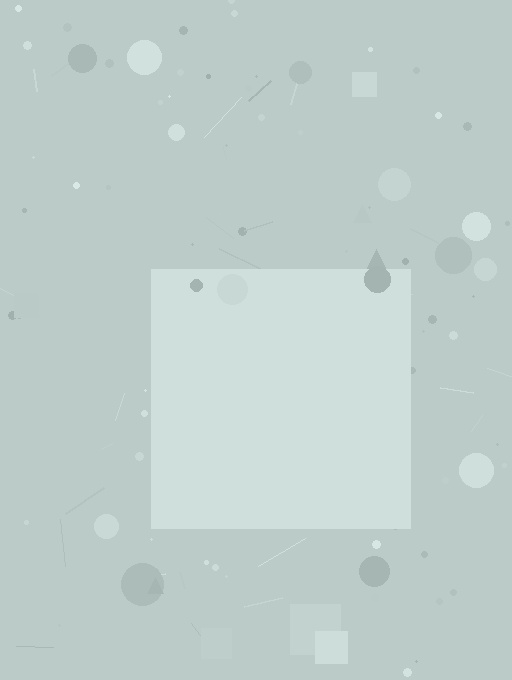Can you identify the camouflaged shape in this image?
The camouflaged shape is a square.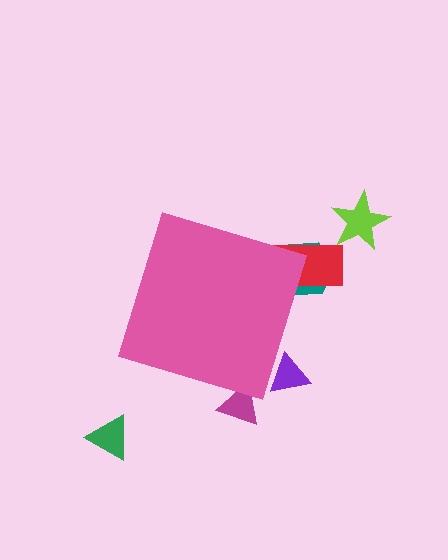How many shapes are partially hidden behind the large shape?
4 shapes are partially hidden.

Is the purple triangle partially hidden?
Yes, the purple triangle is partially hidden behind the pink diamond.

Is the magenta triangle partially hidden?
Yes, the magenta triangle is partially hidden behind the pink diamond.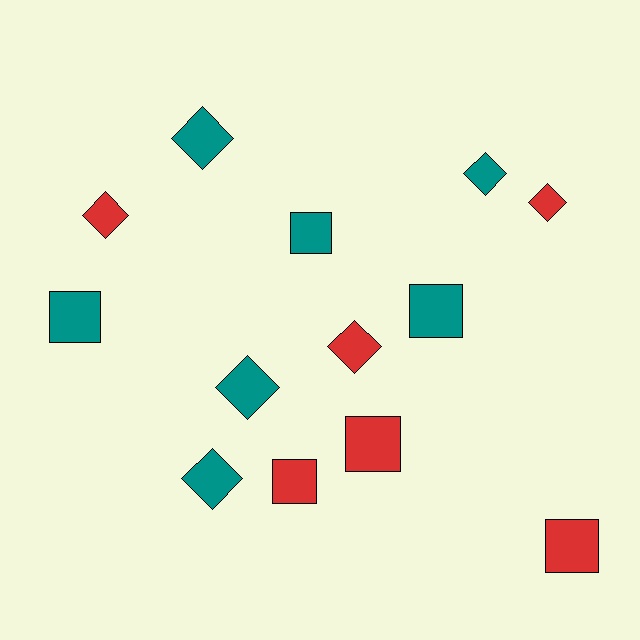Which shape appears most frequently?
Diamond, with 7 objects.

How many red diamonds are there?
There are 3 red diamonds.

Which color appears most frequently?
Teal, with 7 objects.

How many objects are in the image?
There are 13 objects.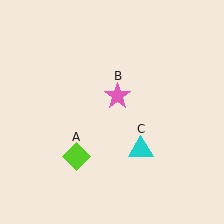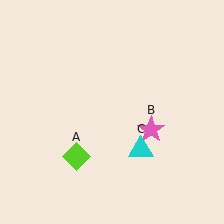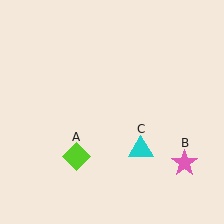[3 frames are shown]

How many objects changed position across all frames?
1 object changed position: pink star (object B).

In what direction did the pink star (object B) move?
The pink star (object B) moved down and to the right.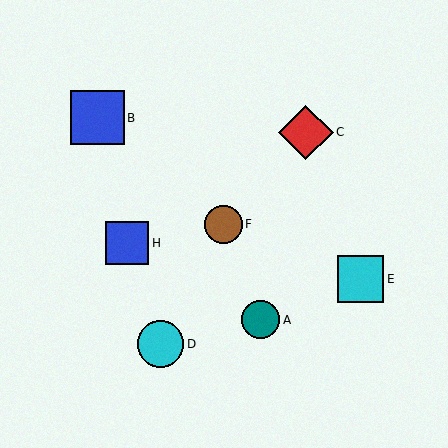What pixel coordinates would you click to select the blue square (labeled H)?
Click at (127, 243) to select the blue square H.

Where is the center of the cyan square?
The center of the cyan square is at (360, 279).